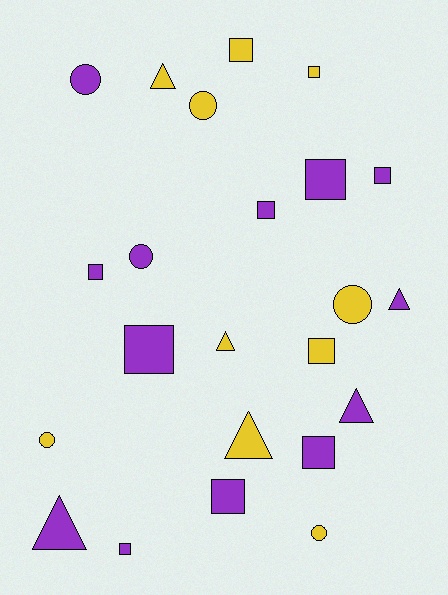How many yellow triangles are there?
There are 3 yellow triangles.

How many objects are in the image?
There are 23 objects.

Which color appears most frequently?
Purple, with 13 objects.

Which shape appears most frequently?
Square, with 11 objects.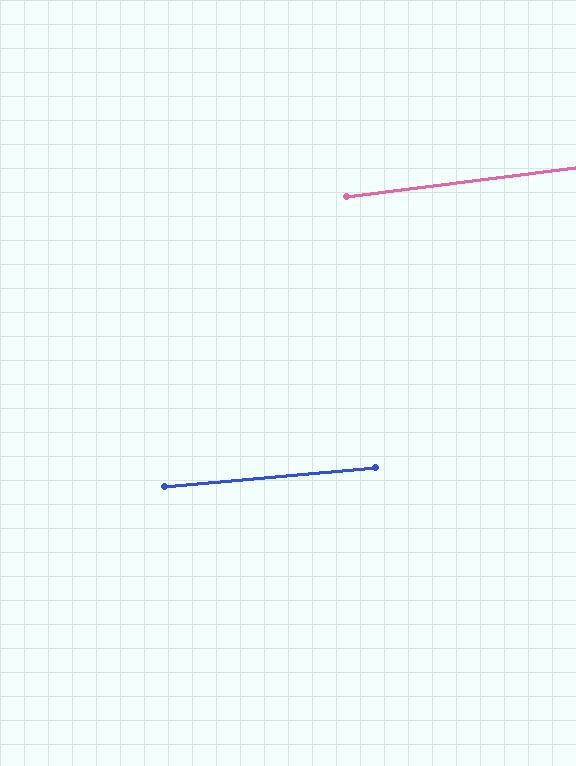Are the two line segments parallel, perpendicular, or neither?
Parallel — their directions differ by only 2.0°.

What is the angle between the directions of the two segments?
Approximately 2 degrees.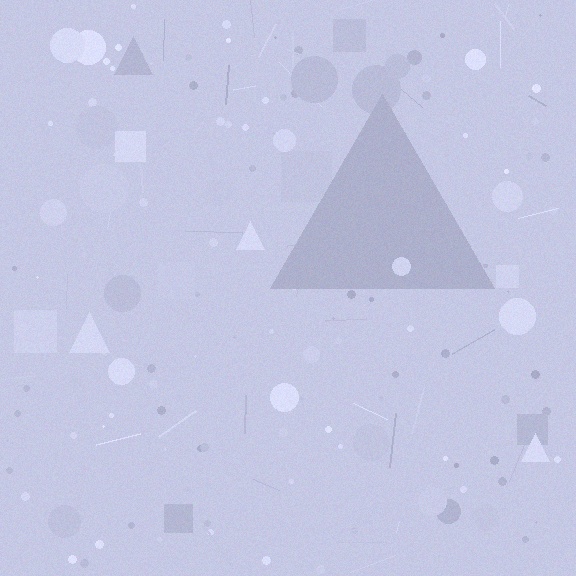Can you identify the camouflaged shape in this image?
The camouflaged shape is a triangle.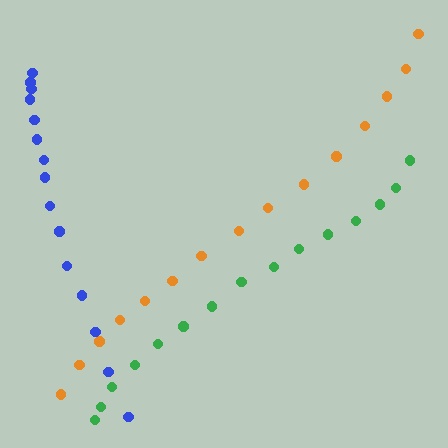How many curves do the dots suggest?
There are 3 distinct paths.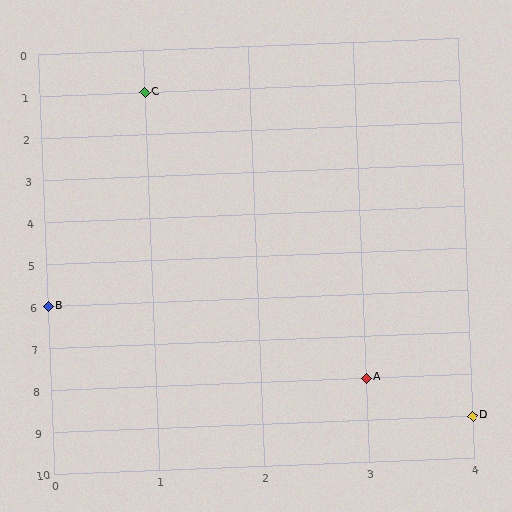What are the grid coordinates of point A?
Point A is at grid coordinates (3, 8).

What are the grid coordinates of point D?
Point D is at grid coordinates (4, 9).